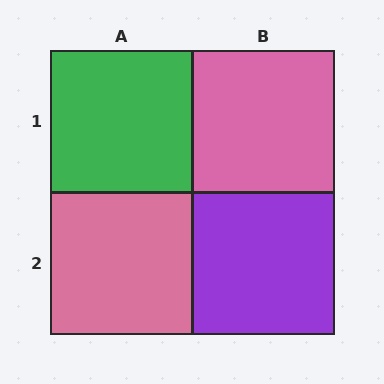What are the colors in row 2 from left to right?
Pink, purple.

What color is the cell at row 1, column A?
Green.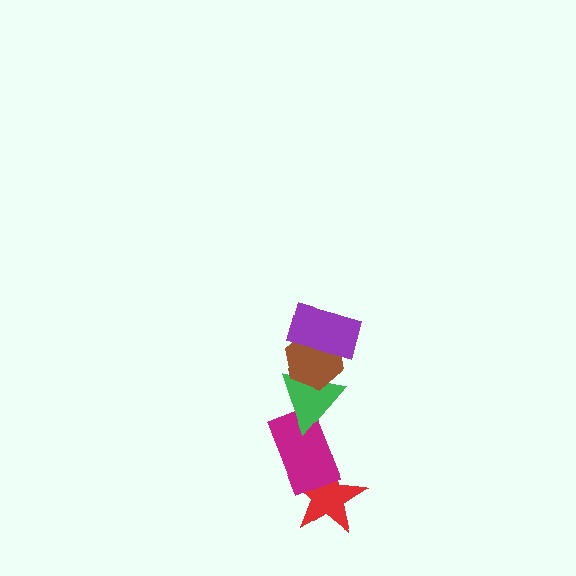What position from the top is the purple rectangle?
The purple rectangle is 1st from the top.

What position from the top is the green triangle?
The green triangle is 3rd from the top.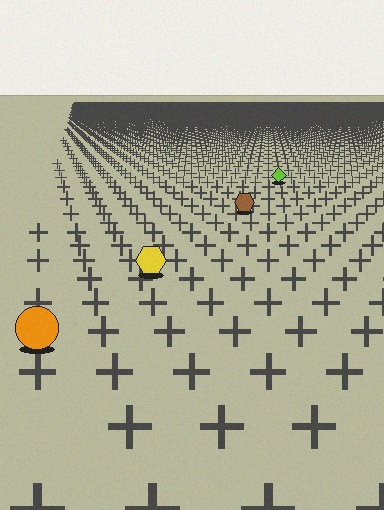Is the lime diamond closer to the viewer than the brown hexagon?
No. The brown hexagon is closer — you can tell from the texture gradient: the ground texture is coarser near it.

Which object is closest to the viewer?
The orange circle is closest. The texture marks near it are larger and more spread out.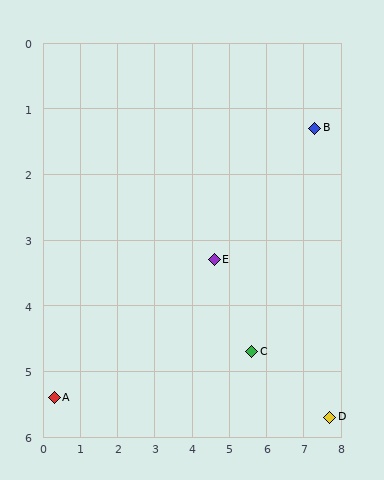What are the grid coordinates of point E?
Point E is at approximately (4.6, 3.3).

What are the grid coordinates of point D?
Point D is at approximately (7.7, 5.7).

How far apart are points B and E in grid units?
Points B and E are about 3.4 grid units apart.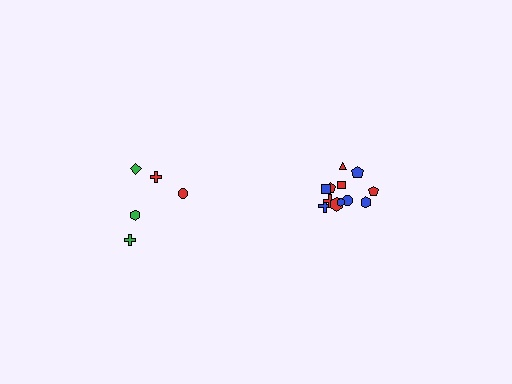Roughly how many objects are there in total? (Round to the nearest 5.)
Roughly 15 objects in total.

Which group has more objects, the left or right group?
The right group.